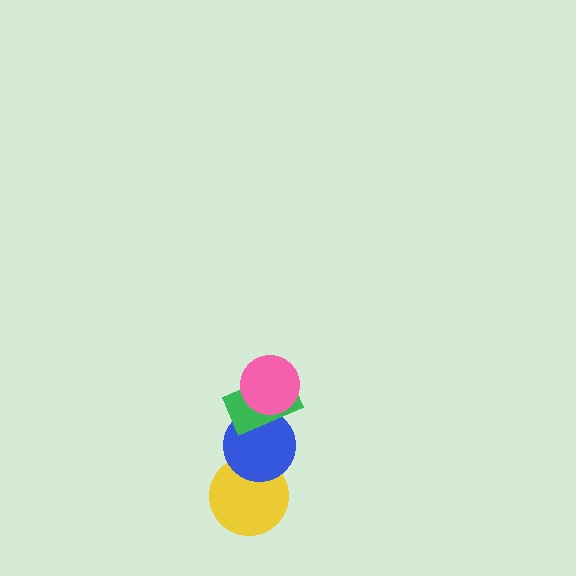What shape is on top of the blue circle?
The green rectangle is on top of the blue circle.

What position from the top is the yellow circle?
The yellow circle is 4th from the top.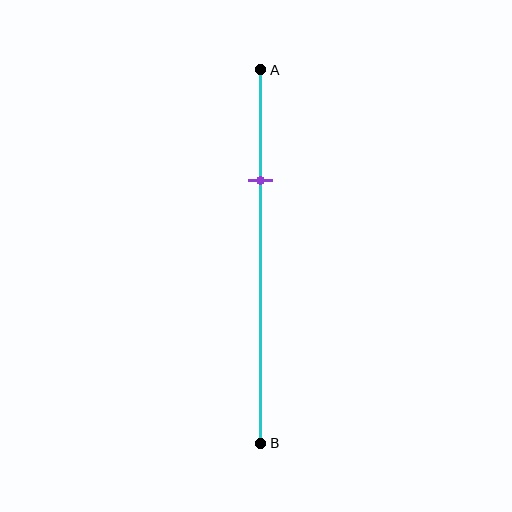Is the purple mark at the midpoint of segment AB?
No, the mark is at about 30% from A, not at the 50% midpoint.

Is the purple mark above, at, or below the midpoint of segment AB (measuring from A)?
The purple mark is above the midpoint of segment AB.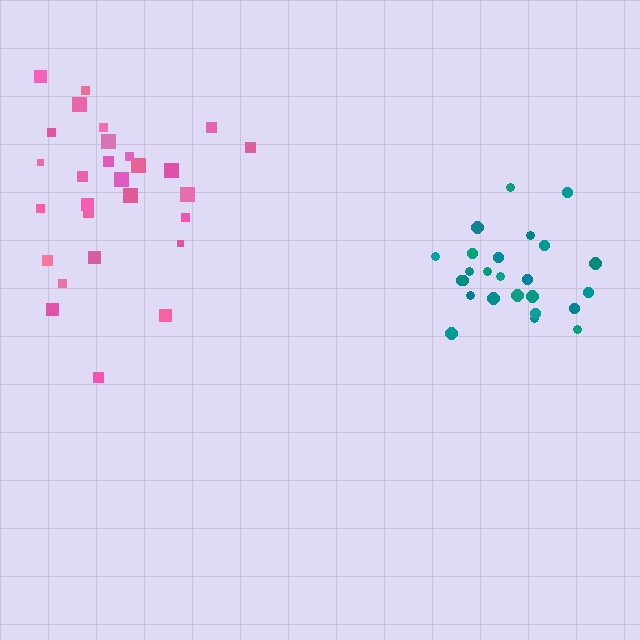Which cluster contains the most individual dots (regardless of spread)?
Pink (28).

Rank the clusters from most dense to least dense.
teal, pink.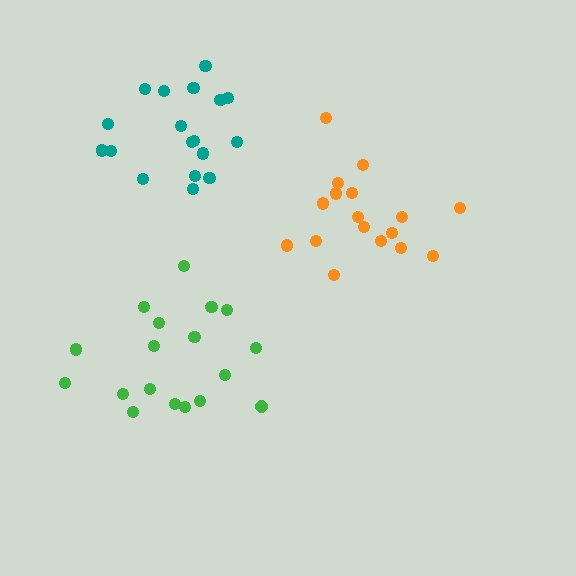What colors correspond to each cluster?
The clusters are colored: green, orange, teal.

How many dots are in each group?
Group 1: 18 dots, Group 2: 17 dots, Group 3: 18 dots (53 total).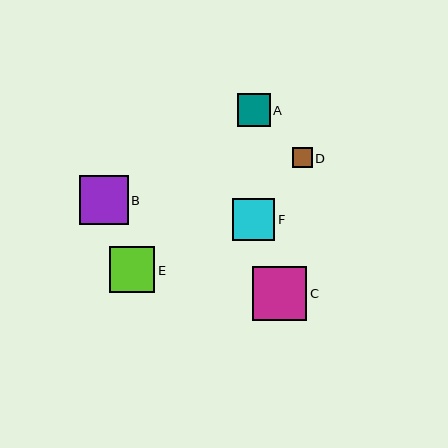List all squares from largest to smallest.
From largest to smallest: C, B, E, F, A, D.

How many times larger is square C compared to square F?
Square C is approximately 1.3 times the size of square F.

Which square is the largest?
Square C is the largest with a size of approximately 54 pixels.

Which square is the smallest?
Square D is the smallest with a size of approximately 20 pixels.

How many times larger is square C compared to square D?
Square C is approximately 2.7 times the size of square D.